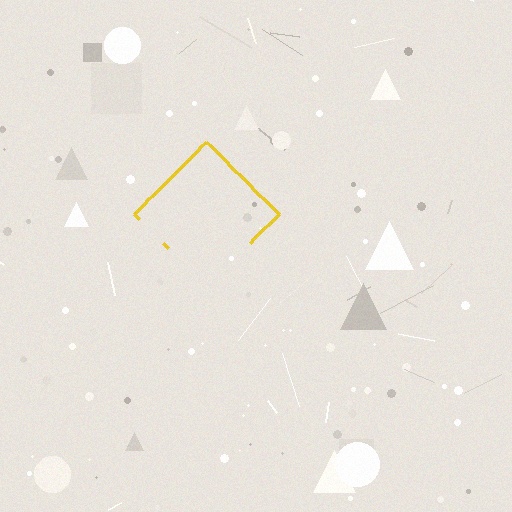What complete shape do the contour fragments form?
The contour fragments form a diamond.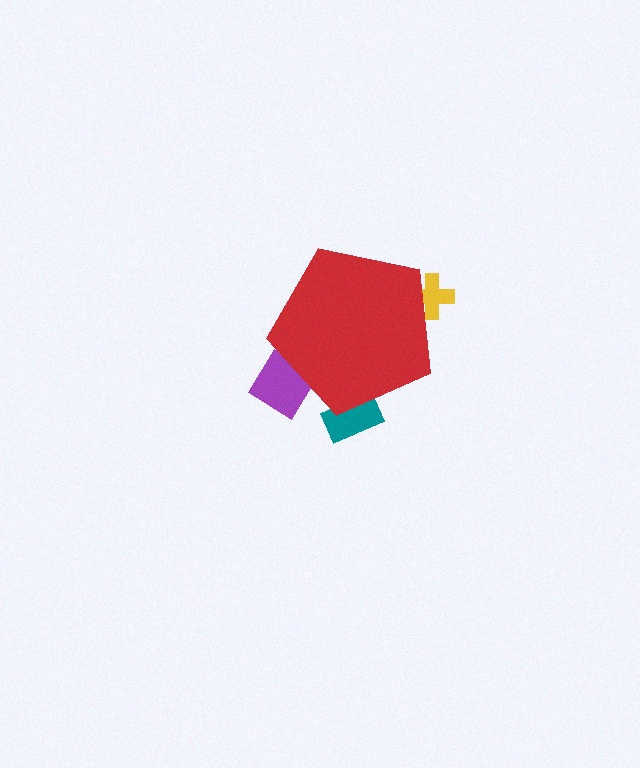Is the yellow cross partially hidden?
Yes, the yellow cross is partially hidden behind the red pentagon.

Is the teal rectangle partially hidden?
Yes, the teal rectangle is partially hidden behind the red pentagon.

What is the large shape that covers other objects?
A red pentagon.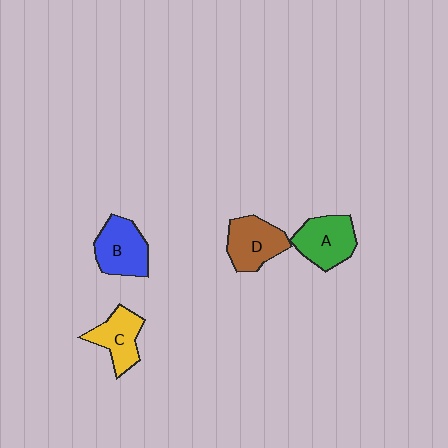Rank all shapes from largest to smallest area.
From largest to smallest: B (blue), A (green), D (brown), C (yellow).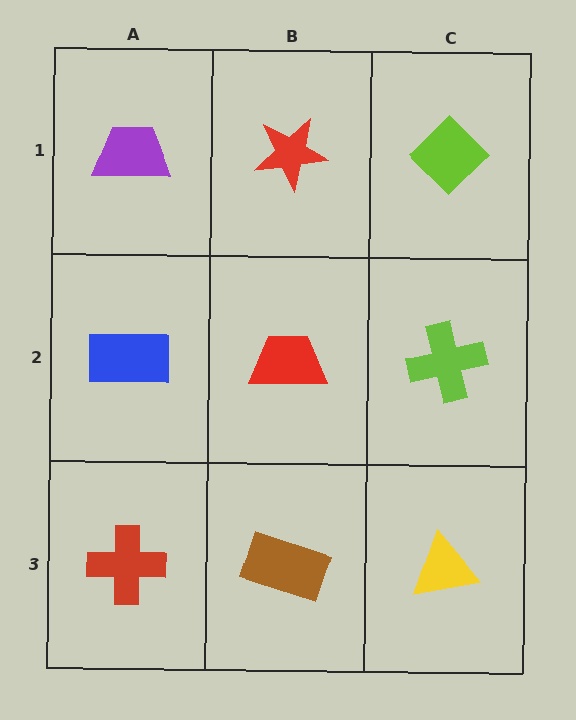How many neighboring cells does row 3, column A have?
2.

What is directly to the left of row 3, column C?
A brown rectangle.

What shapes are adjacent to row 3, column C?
A lime cross (row 2, column C), a brown rectangle (row 3, column B).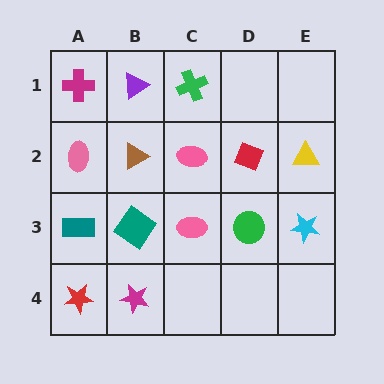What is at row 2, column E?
A yellow triangle.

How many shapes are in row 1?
3 shapes.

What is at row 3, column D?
A green circle.